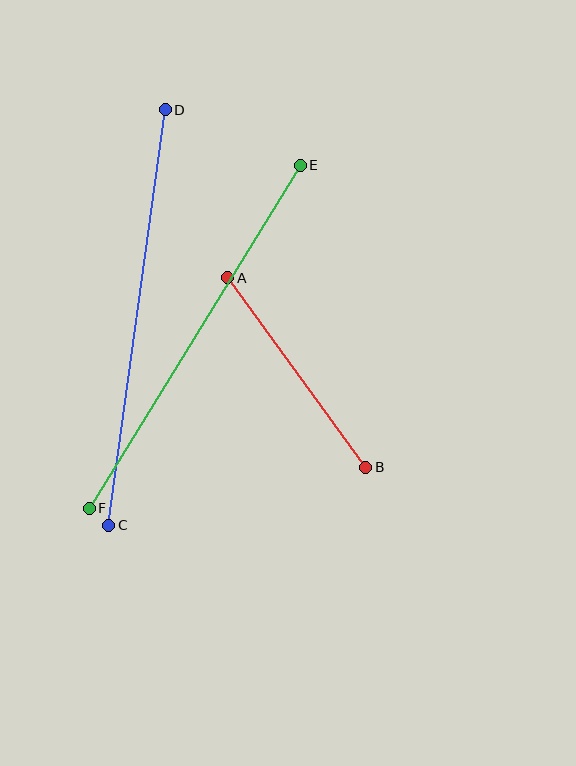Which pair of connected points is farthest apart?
Points C and D are farthest apart.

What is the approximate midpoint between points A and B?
The midpoint is at approximately (297, 373) pixels.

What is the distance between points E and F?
The distance is approximately 402 pixels.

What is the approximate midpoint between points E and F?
The midpoint is at approximately (195, 337) pixels.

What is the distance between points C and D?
The distance is approximately 419 pixels.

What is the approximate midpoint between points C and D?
The midpoint is at approximately (137, 317) pixels.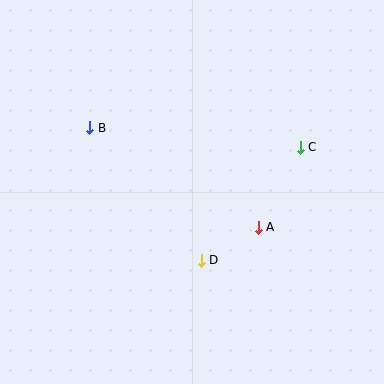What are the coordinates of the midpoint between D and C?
The midpoint between D and C is at (251, 204).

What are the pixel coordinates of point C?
Point C is at (300, 147).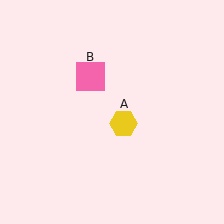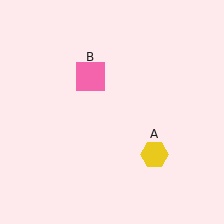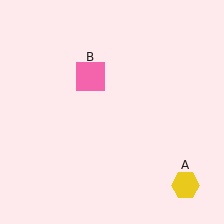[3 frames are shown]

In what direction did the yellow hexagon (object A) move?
The yellow hexagon (object A) moved down and to the right.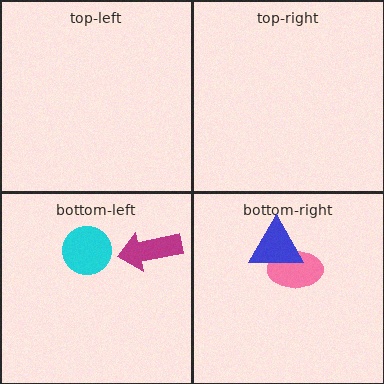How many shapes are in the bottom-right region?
2.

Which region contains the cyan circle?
The bottom-left region.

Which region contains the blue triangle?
The bottom-right region.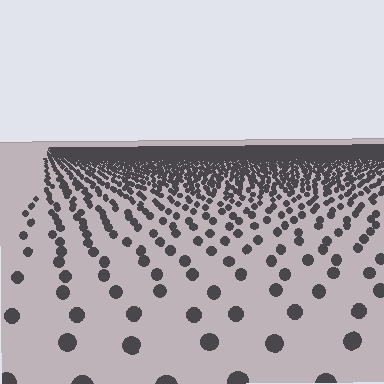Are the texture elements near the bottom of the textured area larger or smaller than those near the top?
Larger. Near the bottom, elements are closer to the viewer and appear at a bigger on-screen size.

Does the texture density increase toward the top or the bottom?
Density increases toward the top.